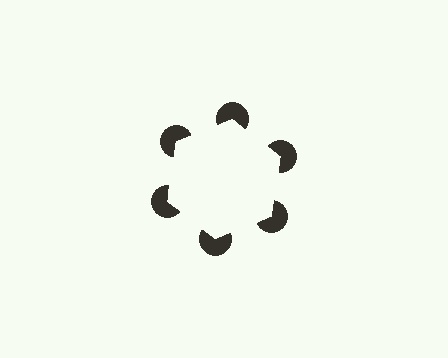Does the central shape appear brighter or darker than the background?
It typically appears slightly brighter than the background, even though no actual brightness change is drawn.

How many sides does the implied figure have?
6 sides.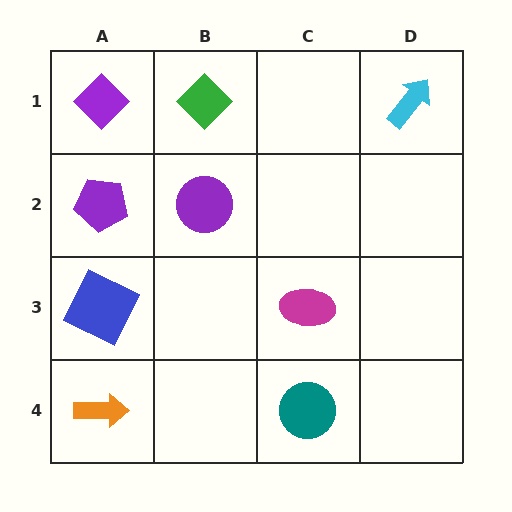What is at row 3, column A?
A blue square.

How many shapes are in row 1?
3 shapes.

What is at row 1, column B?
A green diamond.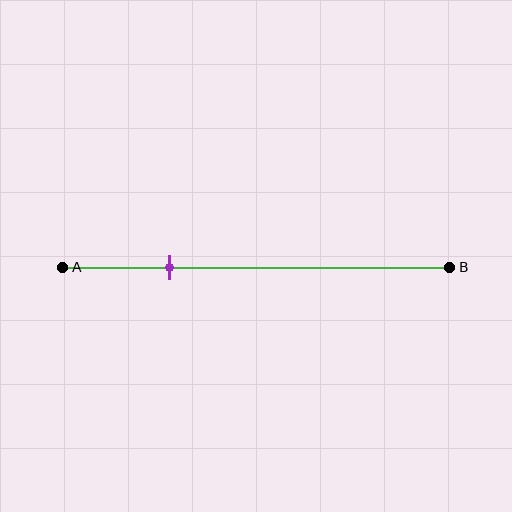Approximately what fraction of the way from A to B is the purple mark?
The purple mark is approximately 25% of the way from A to B.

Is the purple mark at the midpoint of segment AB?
No, the mark is at about 25% from A, not at the 50% midpoint.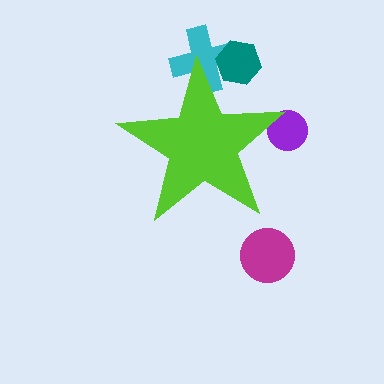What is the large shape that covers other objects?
A lime star.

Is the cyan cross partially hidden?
Yes, the cyan cross is partially hidden behind the lime star.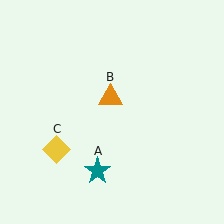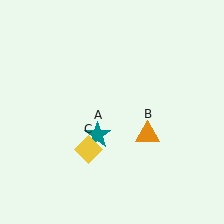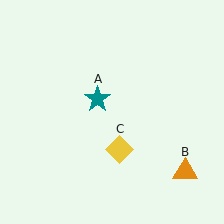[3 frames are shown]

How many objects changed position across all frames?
3 objects changed position: teal star (object A), orange triangle (object B), yellow diamond (object C).